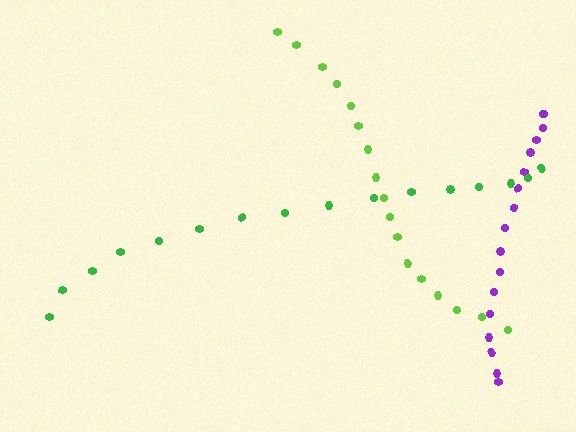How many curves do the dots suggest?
There are 3 distinct paths.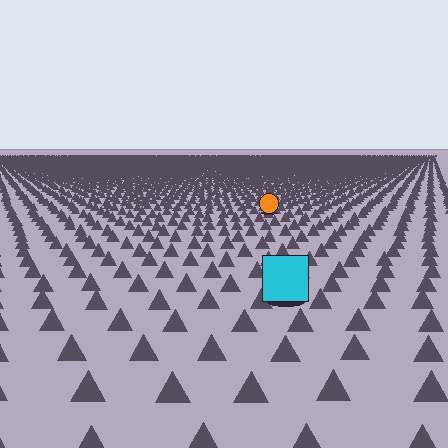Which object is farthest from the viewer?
The orange circle is farthest from the viewer. It appears smaller and the ground texture around it is denser.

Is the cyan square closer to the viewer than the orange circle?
Yes. The cyan square is closer — you can tell from the texture gradient: the ground texture is coarser near it.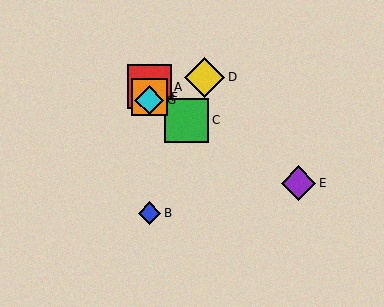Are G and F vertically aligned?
Yes, both are at x≈149.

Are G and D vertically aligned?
No, G is at x≈149 and D is at x≈205.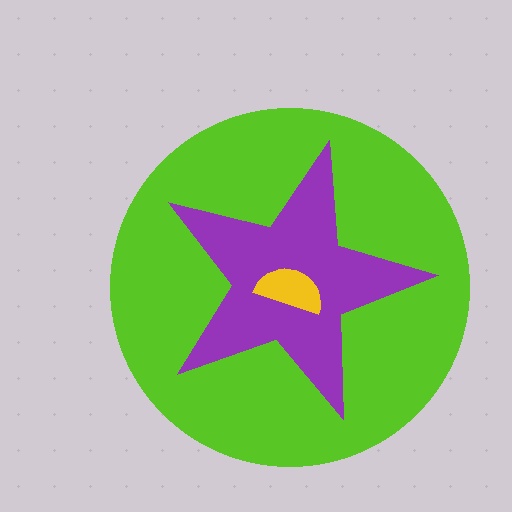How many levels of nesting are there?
3.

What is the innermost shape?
The yellow semicircle.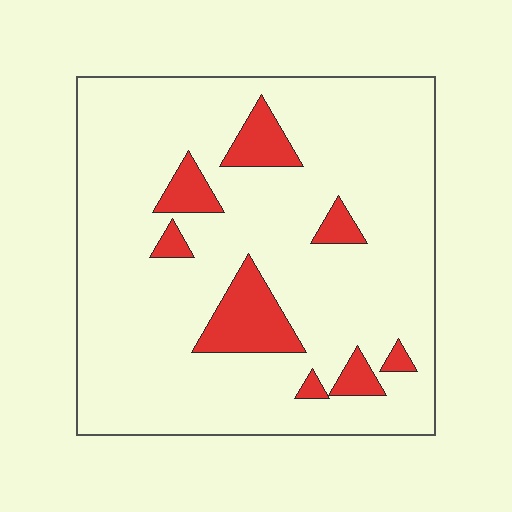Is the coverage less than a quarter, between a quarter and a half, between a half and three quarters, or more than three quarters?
Less than a quarter.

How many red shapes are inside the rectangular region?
8.